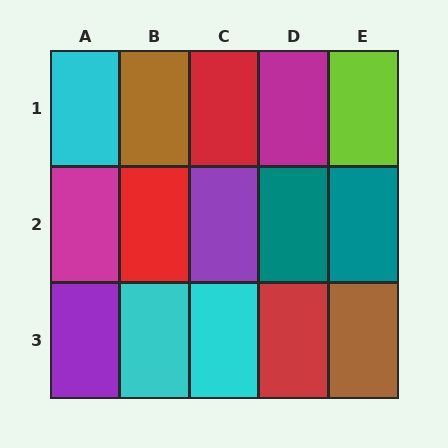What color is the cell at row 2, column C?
Purple.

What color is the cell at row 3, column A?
Purple.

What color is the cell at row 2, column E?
Teal.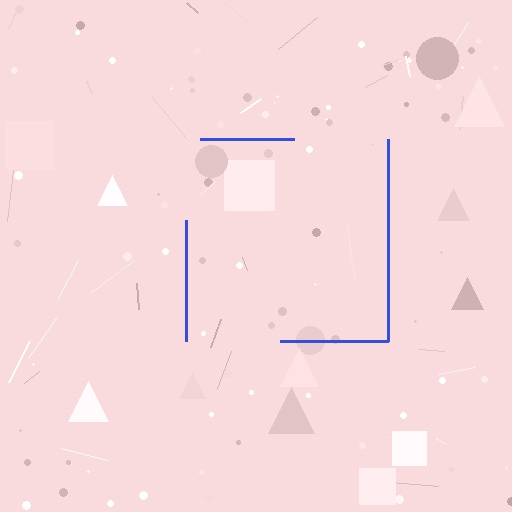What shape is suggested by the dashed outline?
The dashed outline suggests a square.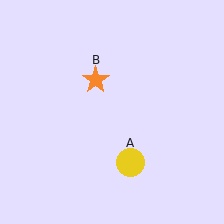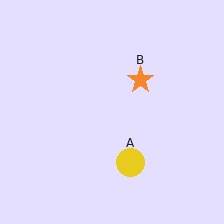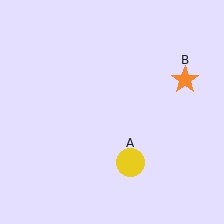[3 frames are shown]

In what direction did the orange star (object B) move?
The orange star (object B) moved right.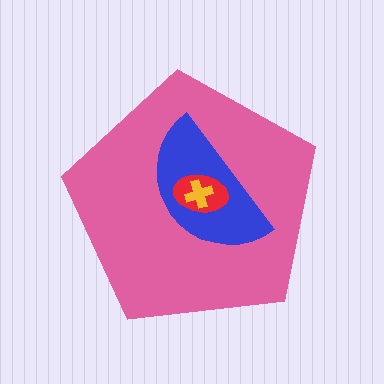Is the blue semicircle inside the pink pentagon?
Yes.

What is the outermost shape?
The pink pentagon.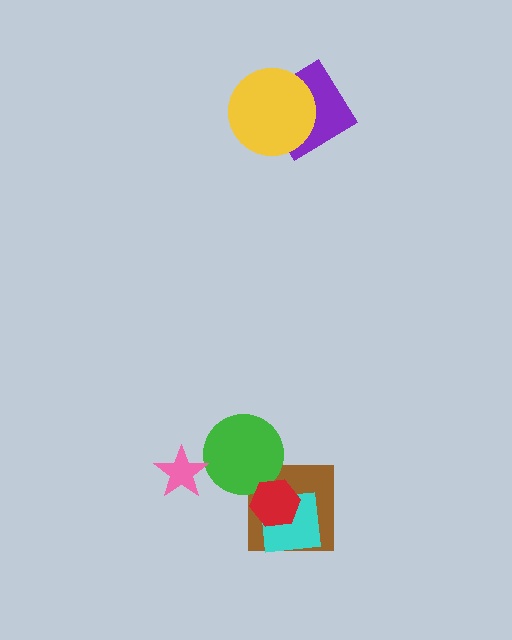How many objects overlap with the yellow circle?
1 object overlaps with the yellow circle.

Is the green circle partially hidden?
Yes, it is partially covered by another shape.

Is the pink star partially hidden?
No, no other shape covers it.